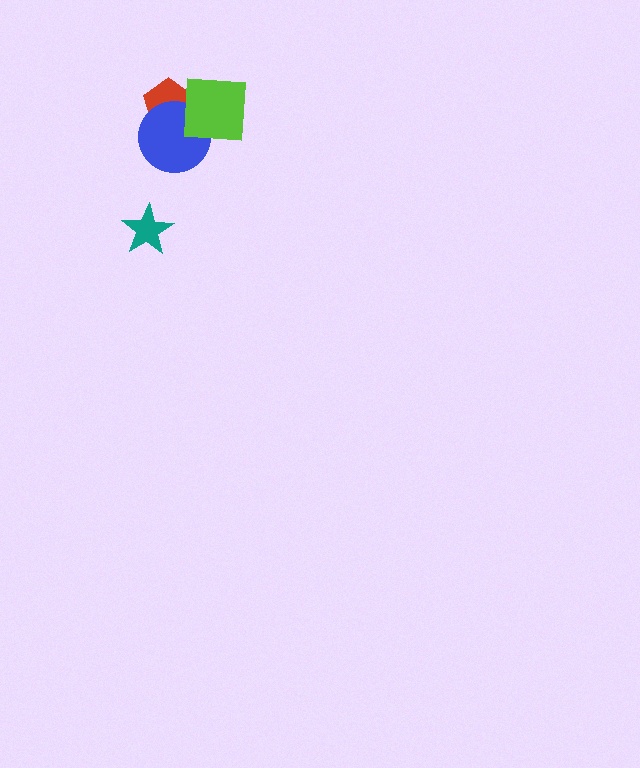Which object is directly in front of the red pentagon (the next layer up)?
The blue circle is directly in front of the red pentagon.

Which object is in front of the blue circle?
The lime square is in front of the blue circle.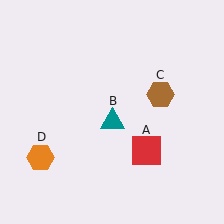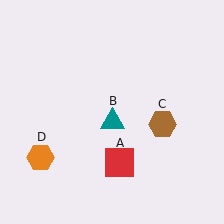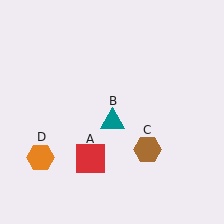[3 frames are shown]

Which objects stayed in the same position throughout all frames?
Teal triangle (object B) and orange hexagon (object D) remained stationary.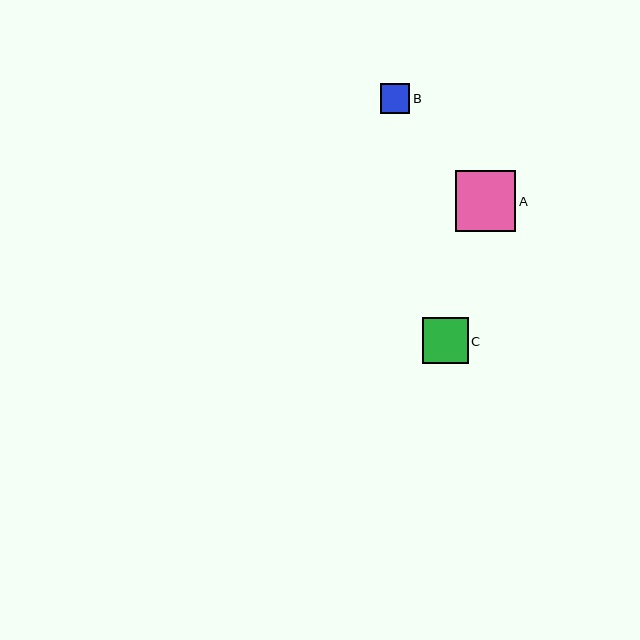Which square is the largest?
Square A is the largest with a size of approximately 61 pixels.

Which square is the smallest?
Square B is the smallest with a size of approximately 30 pixels.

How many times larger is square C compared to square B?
Square C is approximately 1.6 times the size of square B.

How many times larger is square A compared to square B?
Square A is approximately 2.0 times the size of square B.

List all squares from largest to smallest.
From largest to smallest: A, C, B.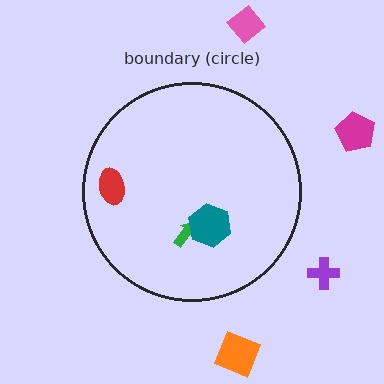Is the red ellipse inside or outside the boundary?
Inside.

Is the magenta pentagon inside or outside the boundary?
Outside.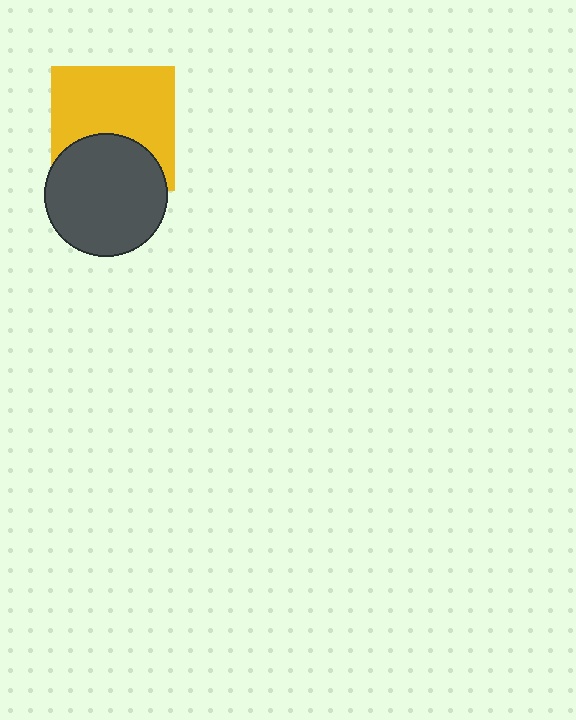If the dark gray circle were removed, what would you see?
You would see the complete yellow square.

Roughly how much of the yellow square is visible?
Most of it is visible (roughly 65%).